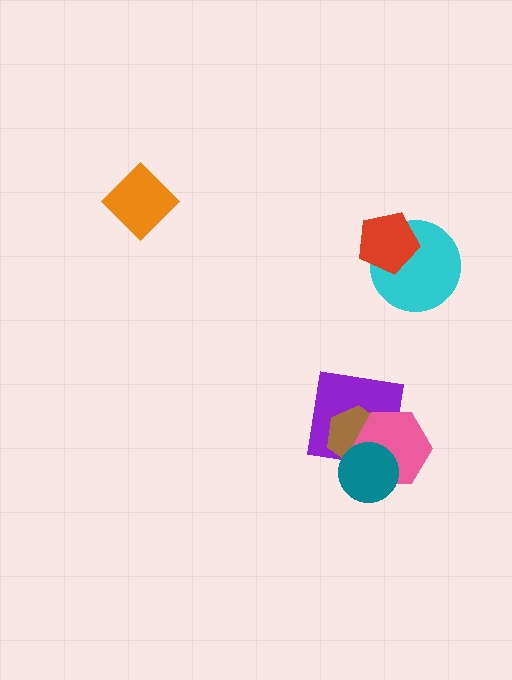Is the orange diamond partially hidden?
No, no other shape covers it.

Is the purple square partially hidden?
Yes, it is partially covered by another shape.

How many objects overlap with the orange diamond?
0 objects overlap with the orange diamond.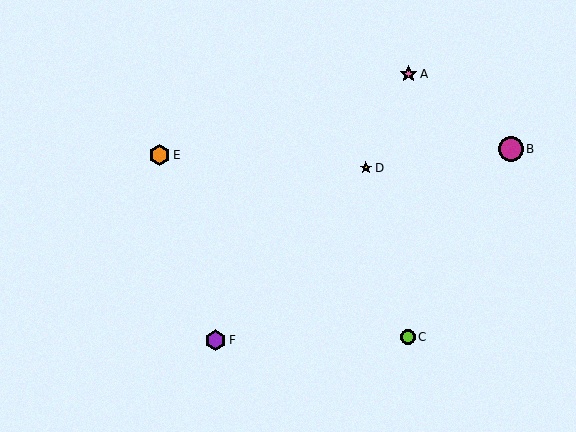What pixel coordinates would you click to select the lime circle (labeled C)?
Click at (408, 337) to select the lime circle C.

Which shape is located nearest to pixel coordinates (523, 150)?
The magenta circle (labeled B) at (511, 149) is nearest to that location.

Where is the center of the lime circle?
The center of the lime circle is at (408, 337).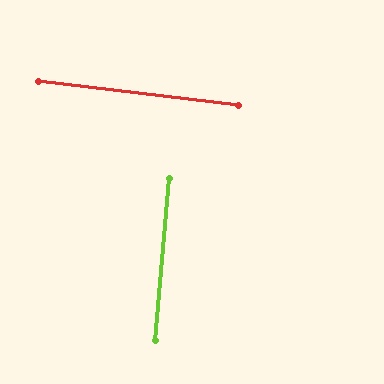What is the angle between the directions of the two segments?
Approximately 88 degrees.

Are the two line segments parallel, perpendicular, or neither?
Perpendicular — they meet at approximately 88°.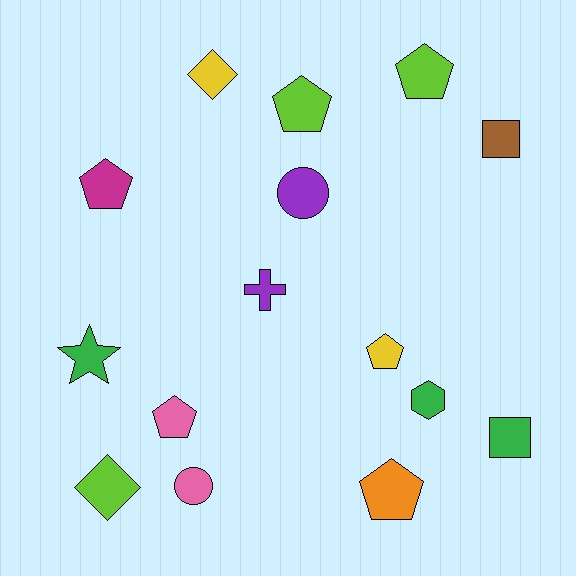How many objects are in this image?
There are 15 objects.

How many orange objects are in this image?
There is 1 orange object.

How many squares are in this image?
There are 2 squares.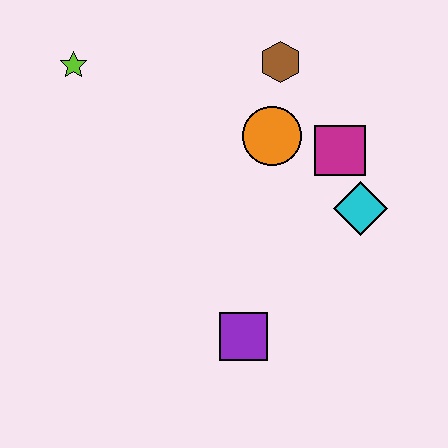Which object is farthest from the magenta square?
The lime star is farthest from the magenta square.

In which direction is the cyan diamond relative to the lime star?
The cyan diamond is to the right of the lime star.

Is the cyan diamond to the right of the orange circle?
Yes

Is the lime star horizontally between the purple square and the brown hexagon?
No